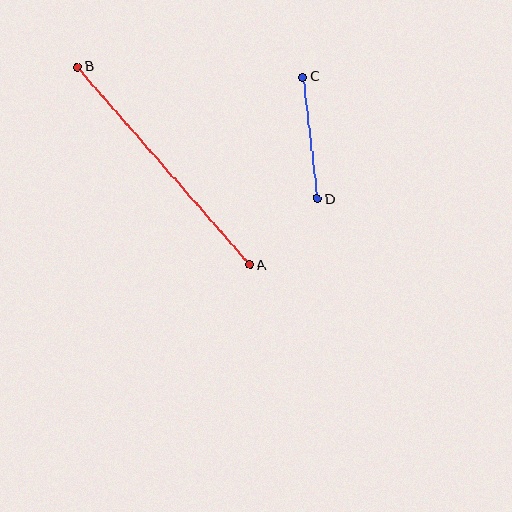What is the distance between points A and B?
The distance is approximately 263 pixels.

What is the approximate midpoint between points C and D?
The midpoint is at approximately (310, 138) pixels.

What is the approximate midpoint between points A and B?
The midpoint is at approximately (163, 166) pixels.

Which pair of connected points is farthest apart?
Points A and B are farthest apart.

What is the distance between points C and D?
The distance is approximately 122 pixels.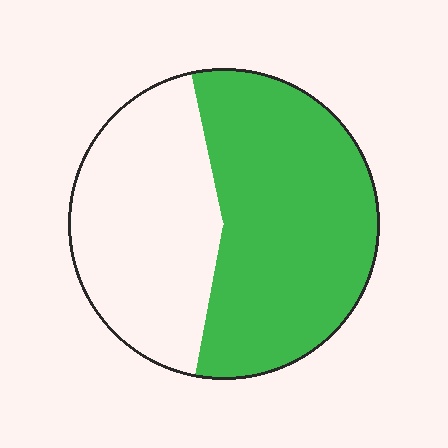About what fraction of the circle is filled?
About three fifths (3/5).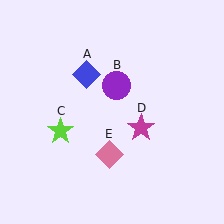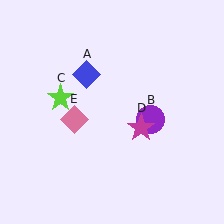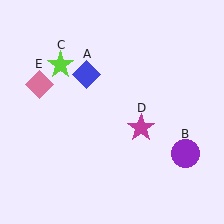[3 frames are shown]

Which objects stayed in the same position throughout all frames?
Blue diamond (object A) and magenta star (object D) remained stationary.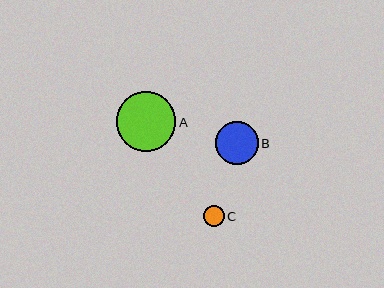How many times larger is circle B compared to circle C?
Circle B is approximately 2.0 times the size of circle C.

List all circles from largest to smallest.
From largest to smallest: A, B, C.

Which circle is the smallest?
Circle C is the smallest with a size of approximately 21 pixels.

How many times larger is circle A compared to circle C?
Circle A is approximately 2.9 times the size of circle C.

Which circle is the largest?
Circle A is the largest with a size of approximately 60 pixels.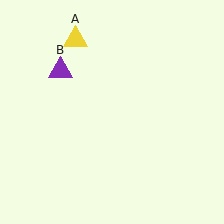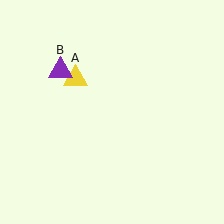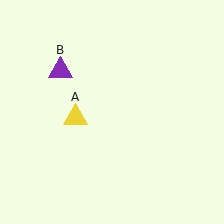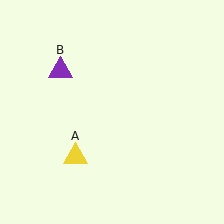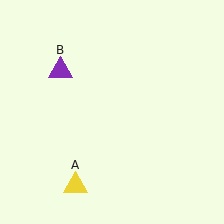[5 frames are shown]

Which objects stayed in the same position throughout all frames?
Purple triangle (object B) remained stationary.